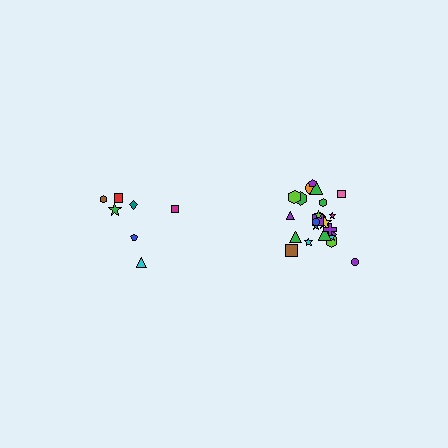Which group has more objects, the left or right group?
The right group.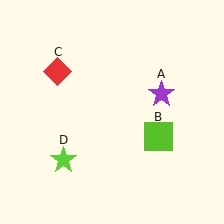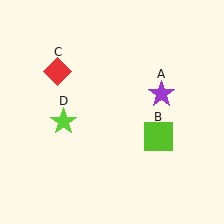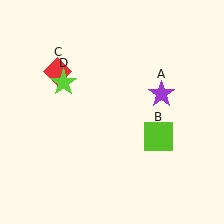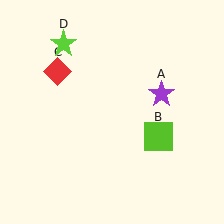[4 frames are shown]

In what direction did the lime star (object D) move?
The lime star (object D) moved up.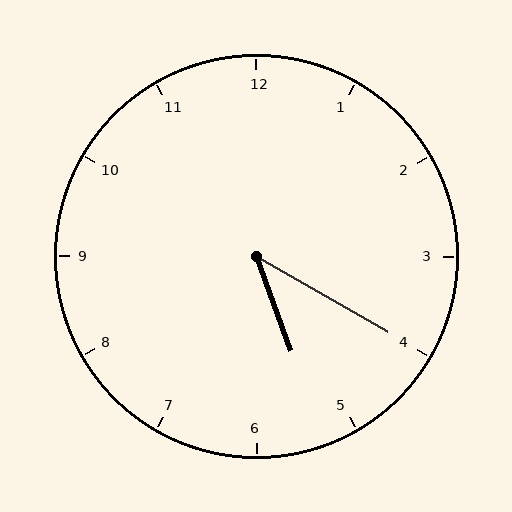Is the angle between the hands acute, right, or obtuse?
It is acute.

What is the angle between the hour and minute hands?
Approximately 40 degrees.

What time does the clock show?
5:20.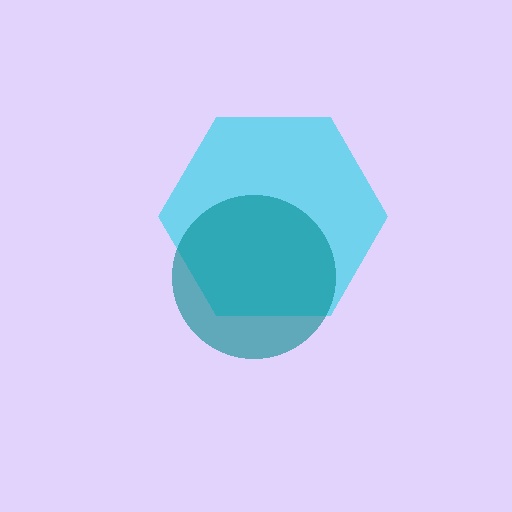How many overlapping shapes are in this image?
There are 2 overlapping shapes in the image.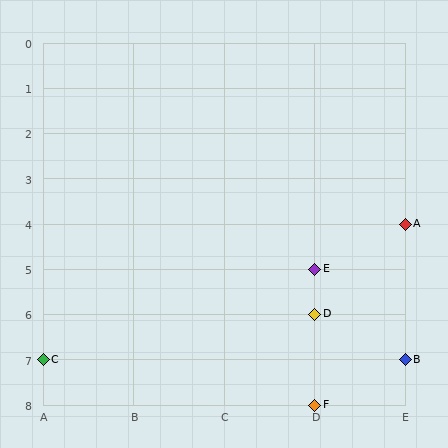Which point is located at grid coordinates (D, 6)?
Point D is at (D, 6).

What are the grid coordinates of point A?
Point A is at grid coordinates (E, 4).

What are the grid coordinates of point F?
Point F is at grid coordinates (D, 8).